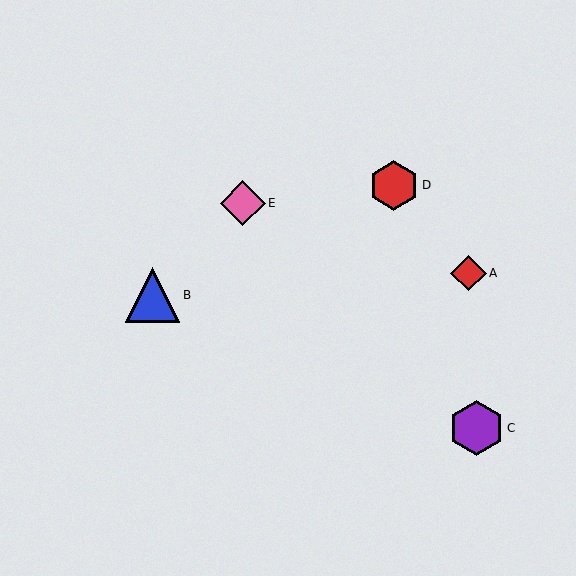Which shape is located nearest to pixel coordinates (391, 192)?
The red hexagon (labeled D) at (394, 185) is nearest to that location.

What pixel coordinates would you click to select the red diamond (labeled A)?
Click at (468, 273) to select the red diamond A.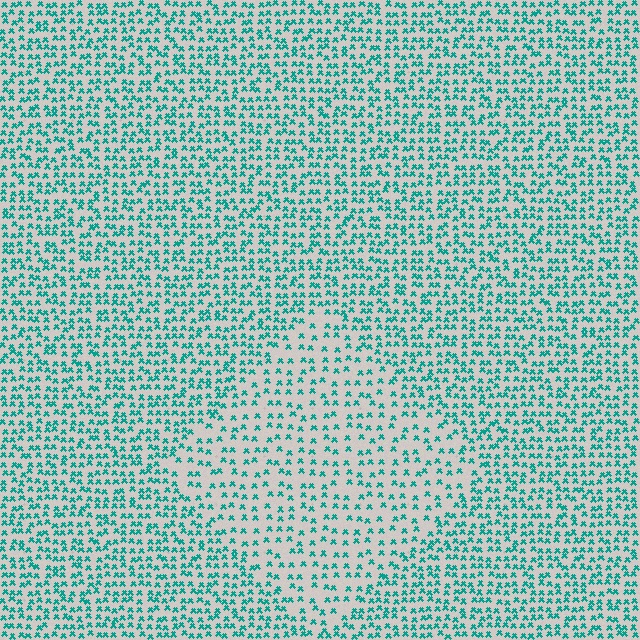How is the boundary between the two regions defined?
The boundary is defined by a change in element density (approximately 1.8x ratio). All elements are the same color, size, and shape.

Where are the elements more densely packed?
The elements are more densely packed outside the diamond boundary.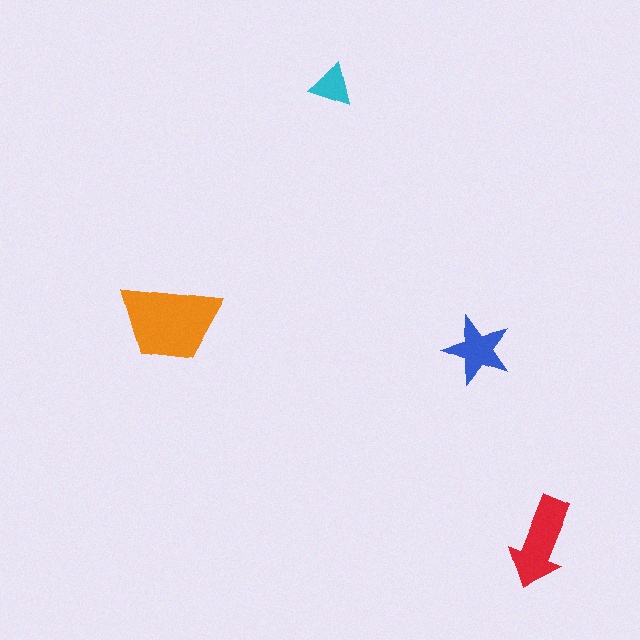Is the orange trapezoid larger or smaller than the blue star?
Larger.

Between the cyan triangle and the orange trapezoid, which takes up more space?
The orange trapezoid.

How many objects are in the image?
There are 4 objects in the image.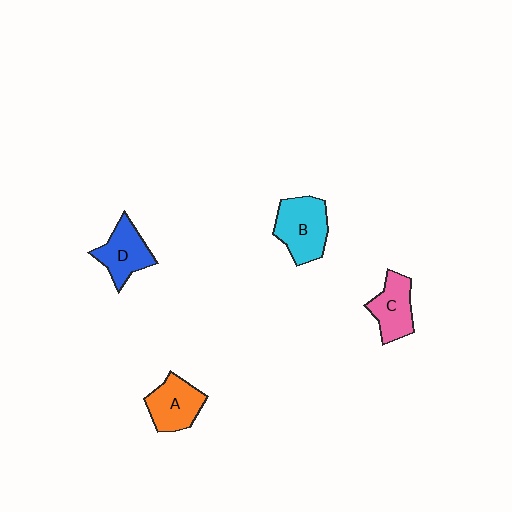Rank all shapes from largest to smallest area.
From largest to smallest: B (cyan), A (orange), D (blue), C (pink).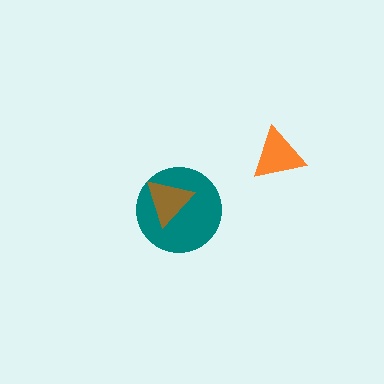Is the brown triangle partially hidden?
No, no other shape covers it.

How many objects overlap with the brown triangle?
1 object overlaps with the brown triangle.